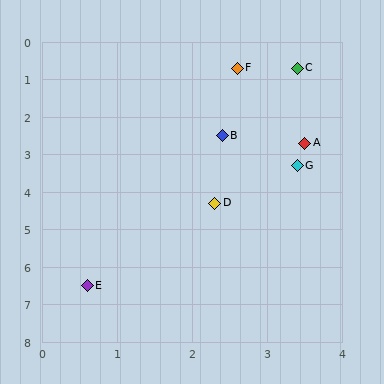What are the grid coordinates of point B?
Point B is at approximately (2.4, 2.5).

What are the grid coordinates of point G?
Point G is at approximately (3.4, 3.3).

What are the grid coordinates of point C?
Point C is at approximately (3.4, 0.7).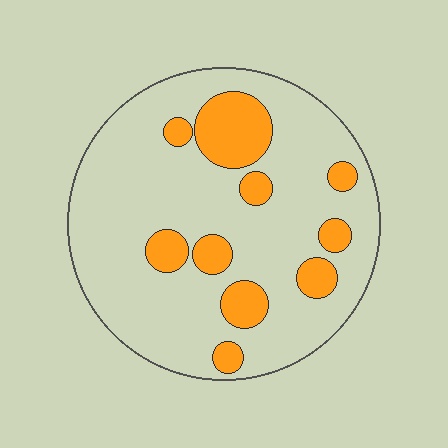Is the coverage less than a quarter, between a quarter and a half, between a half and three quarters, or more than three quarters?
Less than a quarter.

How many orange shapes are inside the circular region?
10.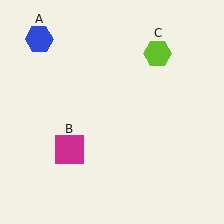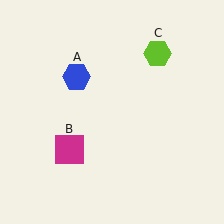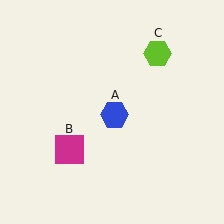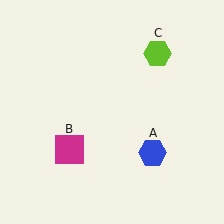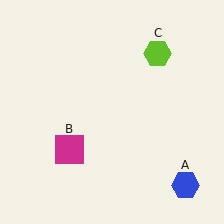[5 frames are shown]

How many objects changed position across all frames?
1 object changed position: blue hexagon (object A).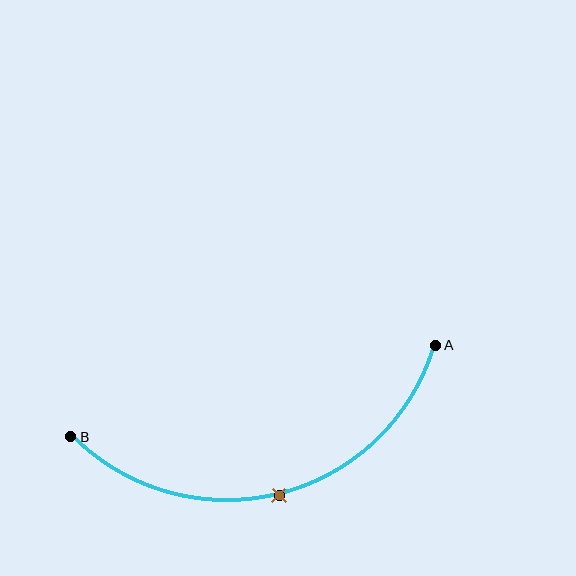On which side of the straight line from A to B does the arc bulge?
The arc bulges below the straight line connecting A and B.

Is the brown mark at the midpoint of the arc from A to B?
Yes. The brown mark lies on the arc at equal arc-length from both A and B — it is the arc midpoint.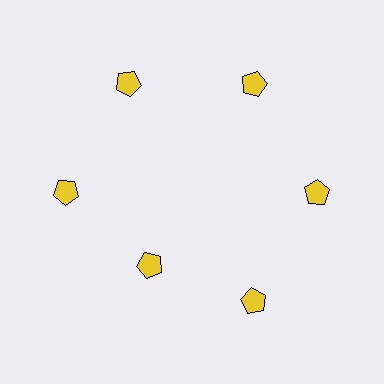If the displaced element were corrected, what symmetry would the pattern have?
It would have 6-fold rotational symmetry — the pattern would map onto itself every 60 degrees.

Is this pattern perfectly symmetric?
No. The 6 yellow pentagons are arranged in a ring, but one element near the 7 o'clock position is pulled inward toward the center, breaking the 6-fold rotational symmetry.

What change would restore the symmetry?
The symmetry would be restored by moving it outward, back onto the ring so that all 6 pentagons sit at equal angles and equal distance from the center.